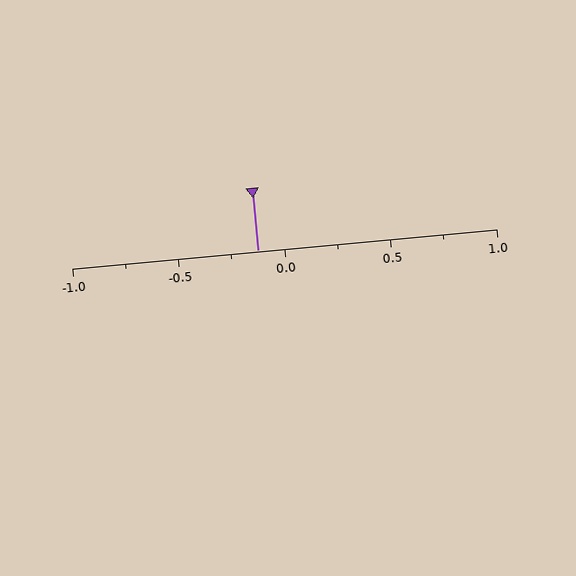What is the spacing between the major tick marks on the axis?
The major ticks are spaced 0.5 apart.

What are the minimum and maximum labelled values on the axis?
The axis runs from -1.0 to 1.0.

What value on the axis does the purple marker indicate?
The marker indicates approximately -0.12.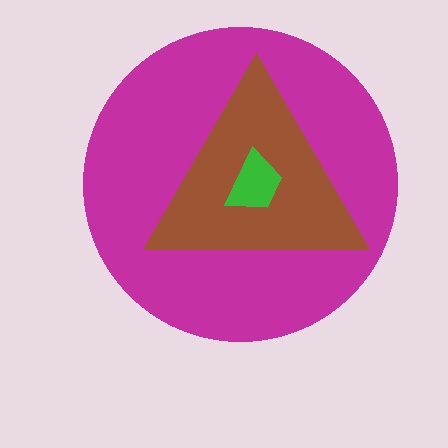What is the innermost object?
The green trapezoid.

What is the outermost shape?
The magenta circle.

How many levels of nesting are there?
3.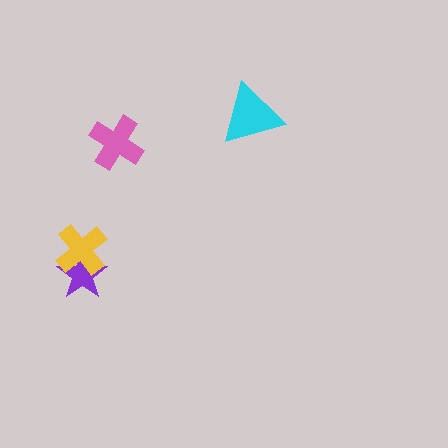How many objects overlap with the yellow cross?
1 object overlaps with the yellow cross.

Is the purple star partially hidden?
Yes, it is partially covered by another shape.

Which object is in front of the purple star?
The yellow cross is in front of the purple star.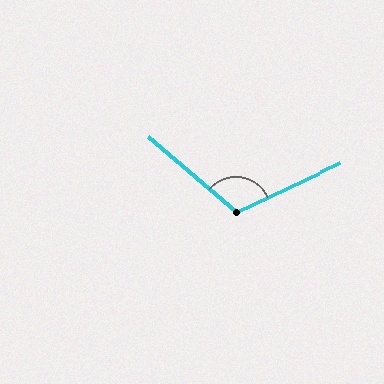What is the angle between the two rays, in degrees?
Approximately 114 degrees.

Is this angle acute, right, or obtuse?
It is obtuse.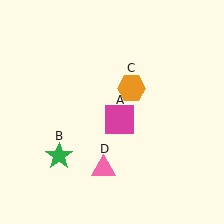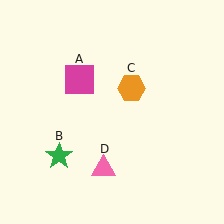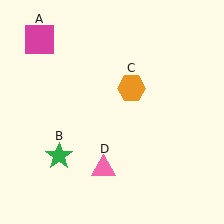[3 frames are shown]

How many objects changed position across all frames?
1 object changed position: magenta square (object A).